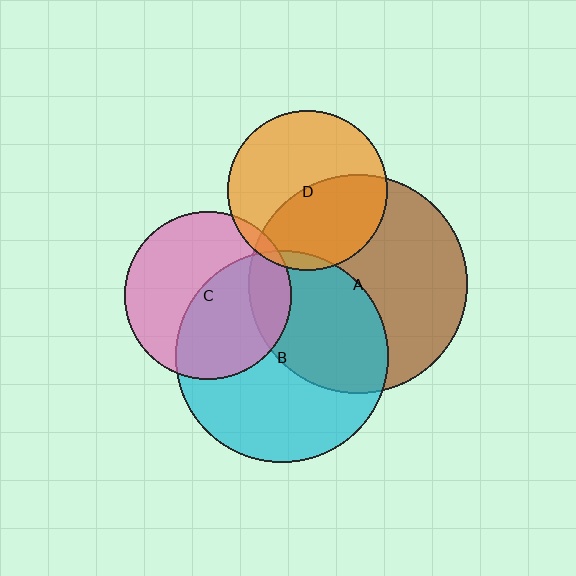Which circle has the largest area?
Circle A (brown).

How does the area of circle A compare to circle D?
Approximately 1.9 times.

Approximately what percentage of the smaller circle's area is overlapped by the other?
Approximately 40%.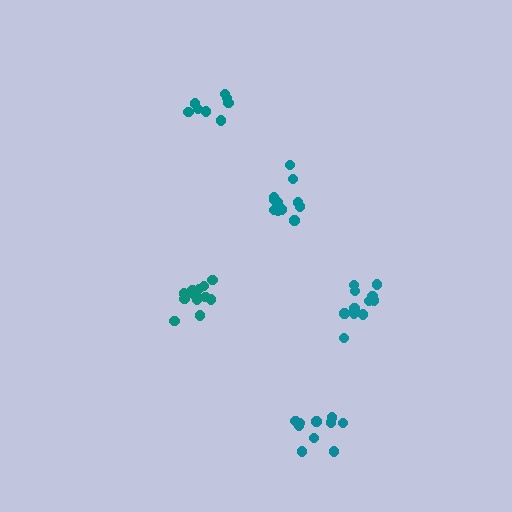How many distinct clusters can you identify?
There are 5 distinct clusters.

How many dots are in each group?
Group 1: 11 dots, Group 2: 13 dots, Group 3: 8 dots, Group 4: 13 dots, Group 5: 10 dots (55 total).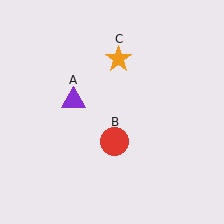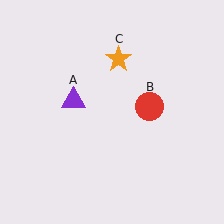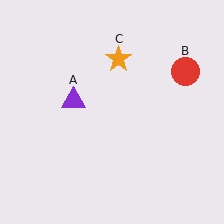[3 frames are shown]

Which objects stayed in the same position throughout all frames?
Purple triangle (object A) and orange star (object C) remained stationary.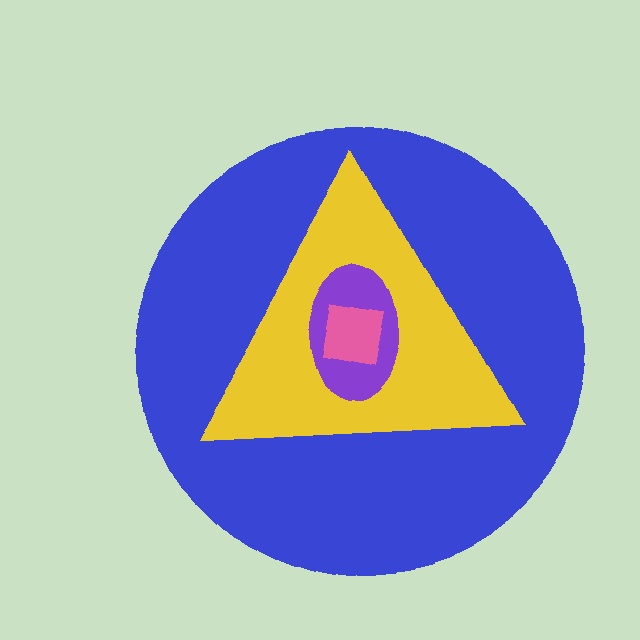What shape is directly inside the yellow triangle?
The purple ellipse.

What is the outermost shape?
The blue circle.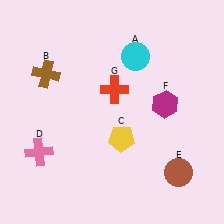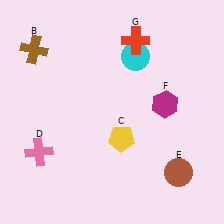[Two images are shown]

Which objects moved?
The objects that moved are: the brown cross (B), the red cross (G).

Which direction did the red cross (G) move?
The red cross (G) moved up.